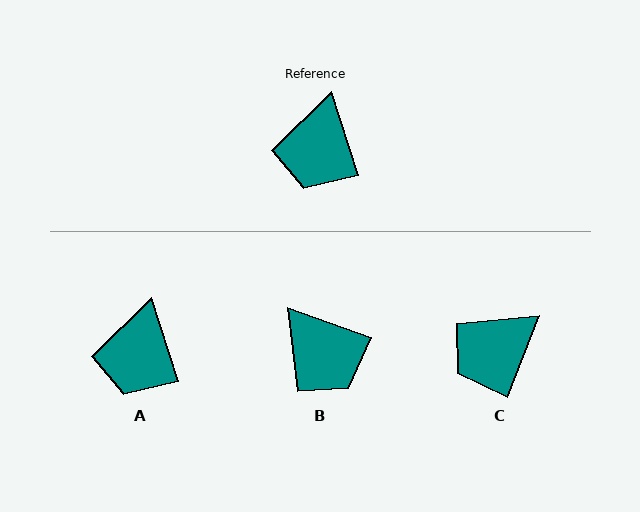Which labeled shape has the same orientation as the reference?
A.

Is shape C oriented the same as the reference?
No, it is off by about 39 degrees.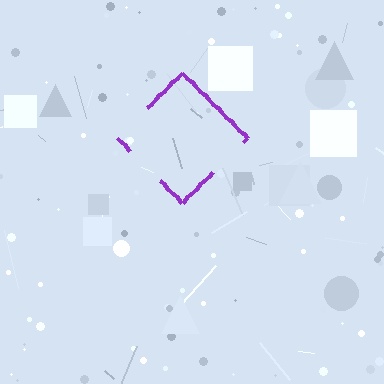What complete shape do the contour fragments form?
The contour fragments form a diamond.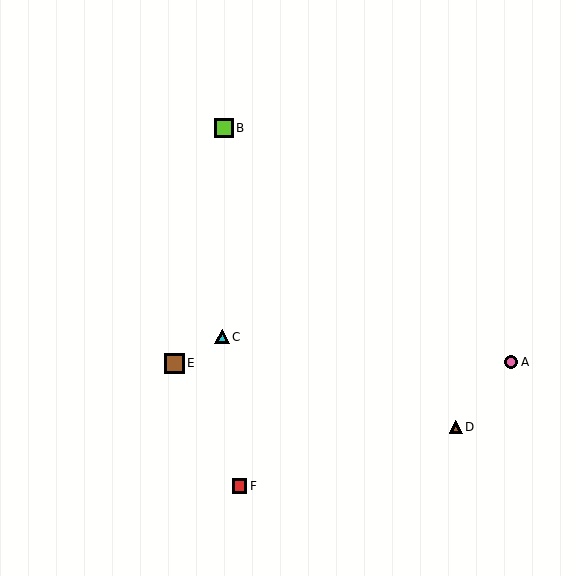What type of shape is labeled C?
Shape C is a cyan triangle.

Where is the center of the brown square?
The center of the brown square is at (174, 363).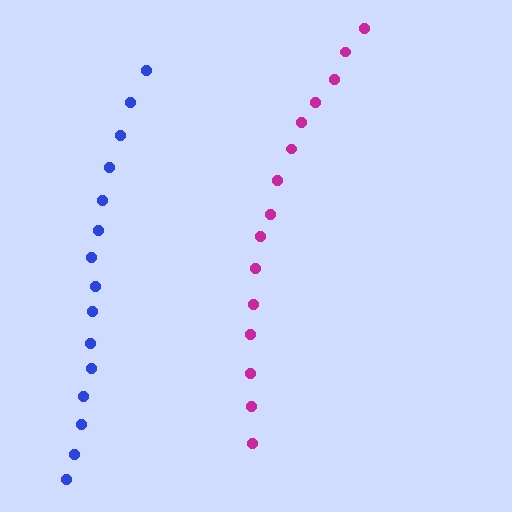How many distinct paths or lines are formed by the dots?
There are 2 distinct paths.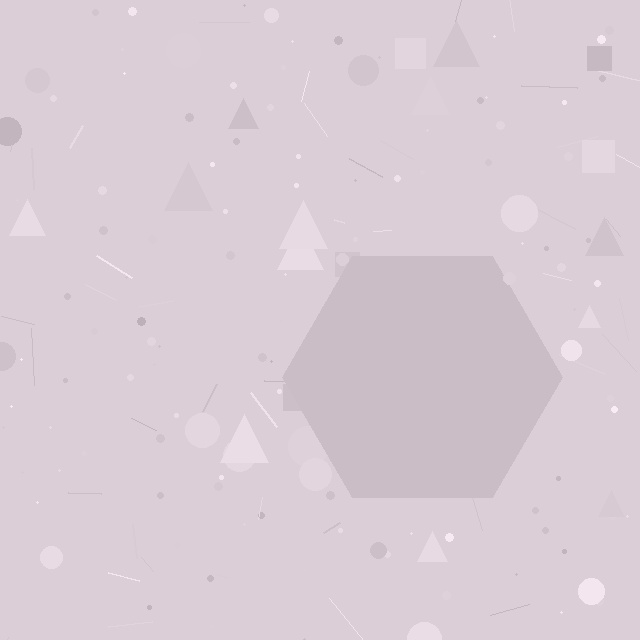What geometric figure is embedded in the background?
A hexagon is embedded in the background.